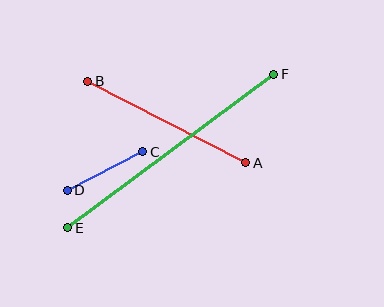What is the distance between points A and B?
The distance is approximately 178 pixels.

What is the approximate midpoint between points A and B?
The midpoint is at approximately (167, 122) pixels.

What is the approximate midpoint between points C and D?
The midpoint is at approximately (105, 171) pixels.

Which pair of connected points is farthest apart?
Points E and F are farthest apart.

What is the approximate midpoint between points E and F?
The midpoint is at approximately (171, 151) pixels.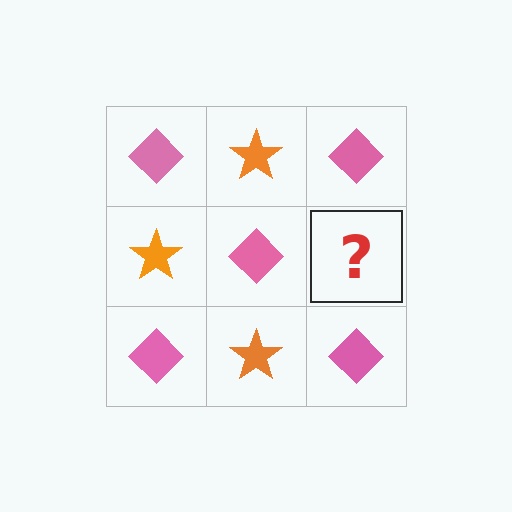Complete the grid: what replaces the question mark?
The question mark should be replaced with an orange star.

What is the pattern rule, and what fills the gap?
The rule is that it alternates pink diamond and orange star in a checkerboard pattern. The gap should be filled with an orange star.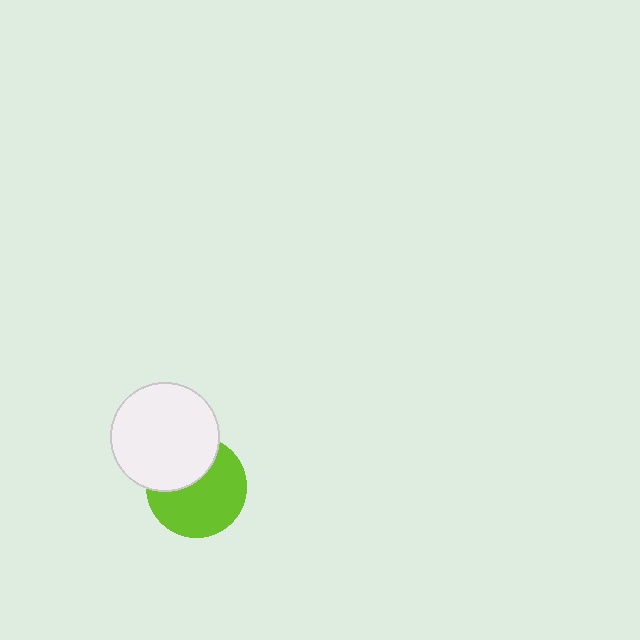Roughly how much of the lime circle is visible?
About half of it is visible (roughly 64%).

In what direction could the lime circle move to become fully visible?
The lime circle could move down. That would shift it out from behind the white circle entirely.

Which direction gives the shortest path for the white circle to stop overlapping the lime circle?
Moving up gives the shortest separation.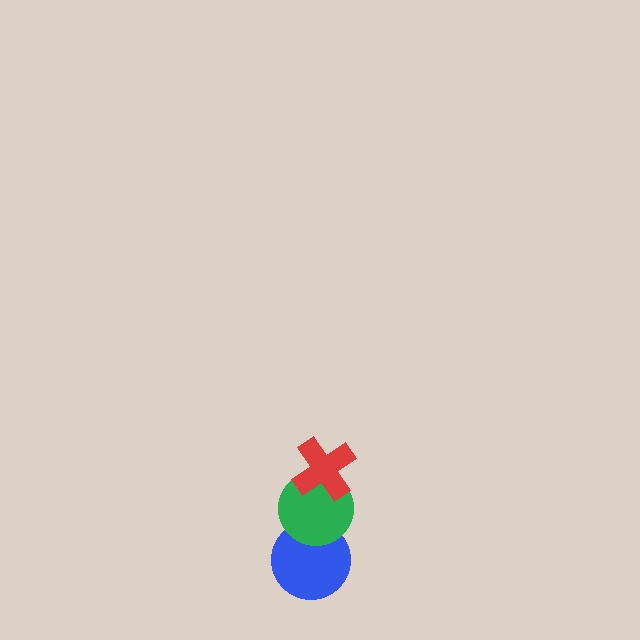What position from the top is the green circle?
The green circle is 2nd from the top.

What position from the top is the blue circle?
The blue circle is 3rd from the top.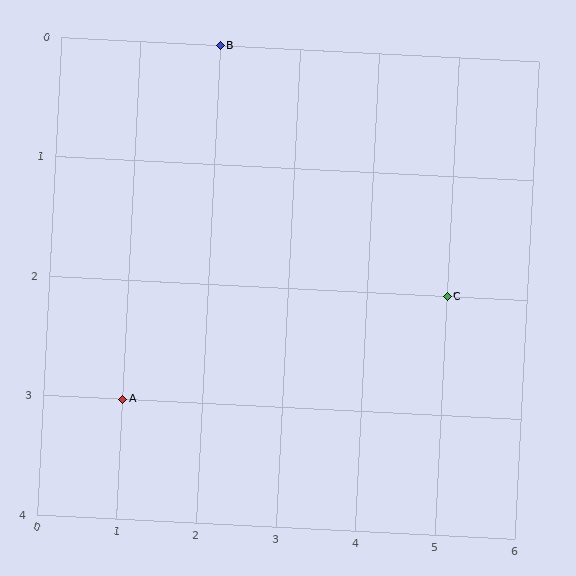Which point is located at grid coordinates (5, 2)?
Point C is at (5, 2).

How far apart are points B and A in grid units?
Points B and A are 1 column and 3 rows apart (about 3.2 grid units diagonally).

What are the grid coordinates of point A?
Point A is at grid coordinates (1, 3).